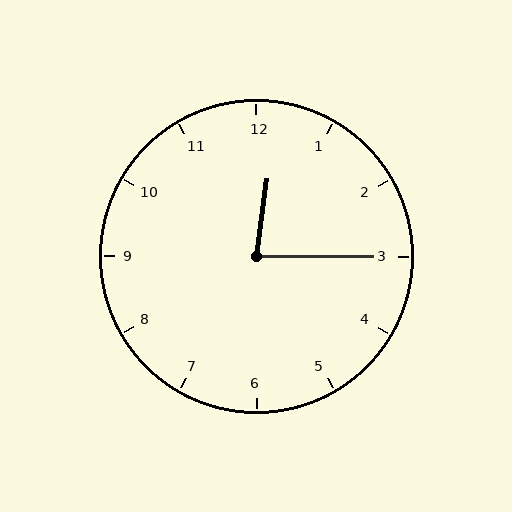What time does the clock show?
12:15.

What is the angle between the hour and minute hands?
Approximately 82 degrees.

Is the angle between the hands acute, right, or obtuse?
It is acute.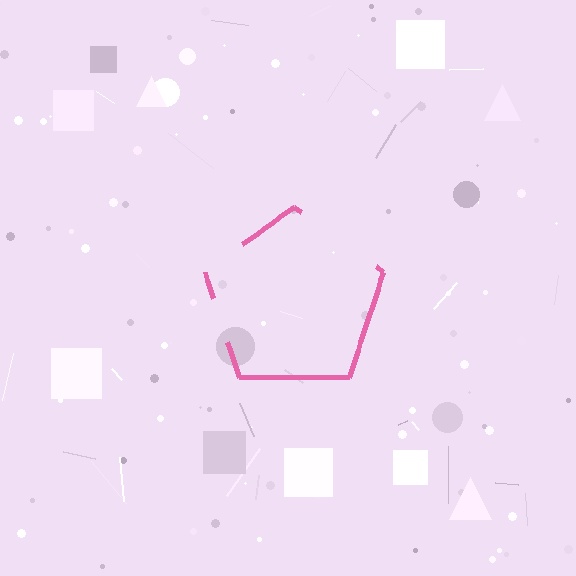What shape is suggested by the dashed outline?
The dashed outline suggests a pentagon.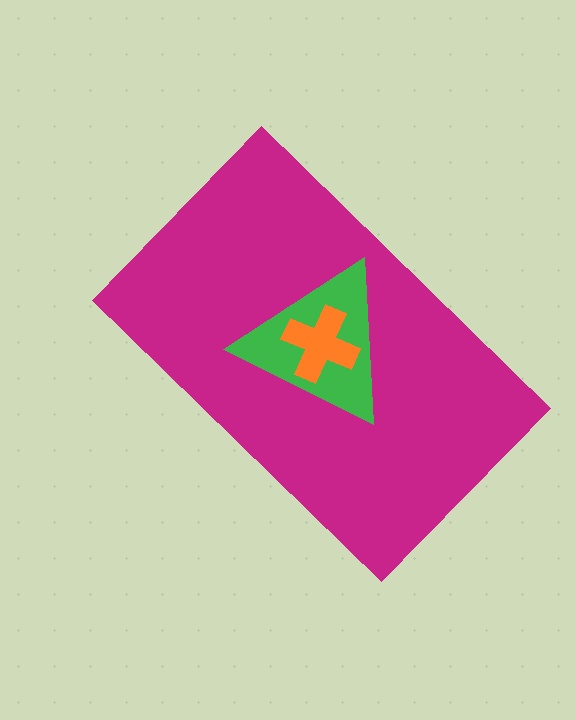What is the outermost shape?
The magenta rectangle.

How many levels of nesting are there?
3.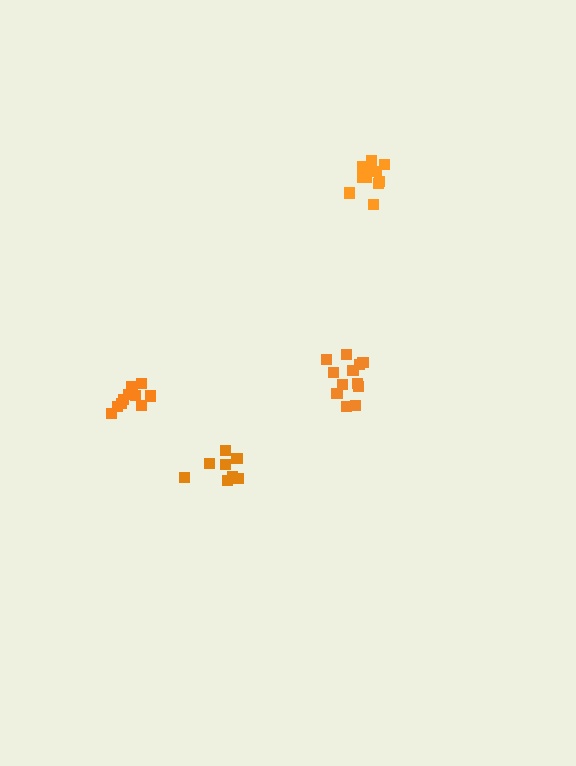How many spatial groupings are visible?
There are 4 spatial groupings.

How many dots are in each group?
Group 1: 13 dots, Group 2: 10 dots, Group 3: 12 dots, Group 4: 8 dots (43 total).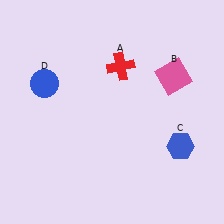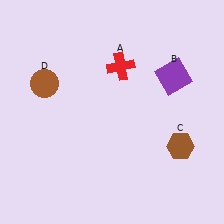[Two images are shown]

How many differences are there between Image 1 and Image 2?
There are 3 differences between the two images.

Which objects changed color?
B changed from pink to purple. C changed from blue to brown. D changed from blue to brown.